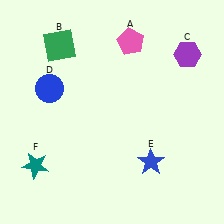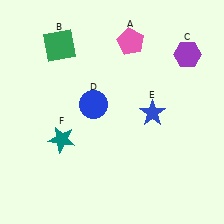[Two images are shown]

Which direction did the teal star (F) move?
The teal star (F) moved right.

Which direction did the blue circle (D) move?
The blue circle (D) moved right.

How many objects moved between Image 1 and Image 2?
3 objects moved between the two images.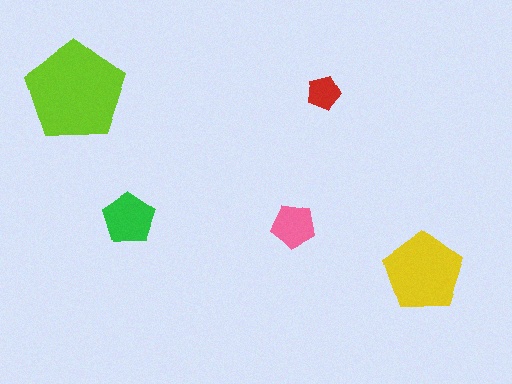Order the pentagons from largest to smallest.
the lime one, the yellow one, the green one, the pink one, the red one.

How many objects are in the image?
There are 5 objects in the image.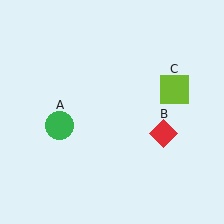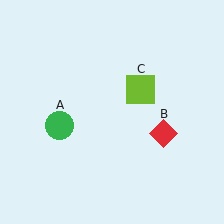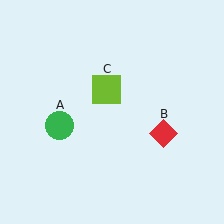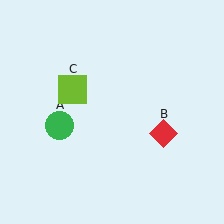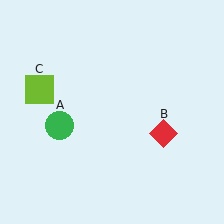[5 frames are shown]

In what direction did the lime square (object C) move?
The lime square (object C) moved left.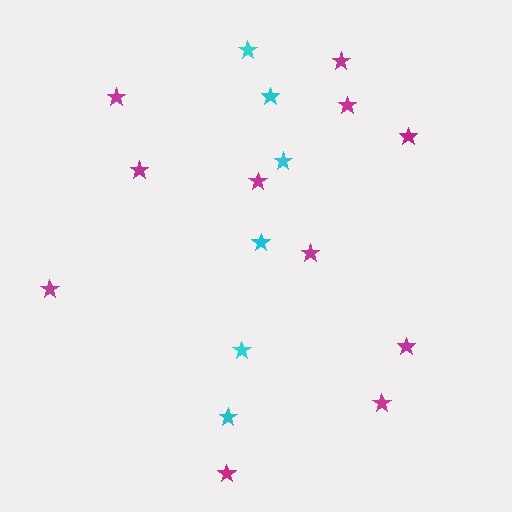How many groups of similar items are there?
There are 2 groups: one group of magenta stars (11) and one group of cyan stars (6).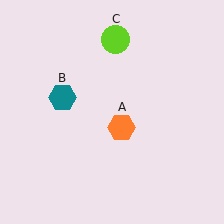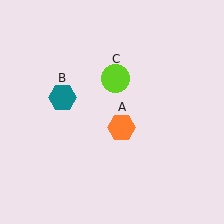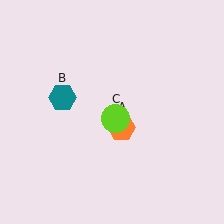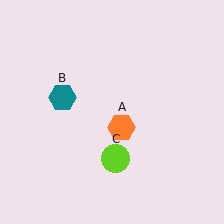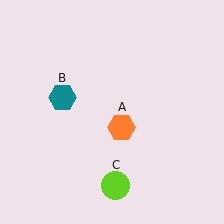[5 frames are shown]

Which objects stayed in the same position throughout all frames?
Orange hexagon (object A) and teal hexagon (object B) remained stationary.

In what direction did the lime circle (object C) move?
The lime circle (object C) moved down.